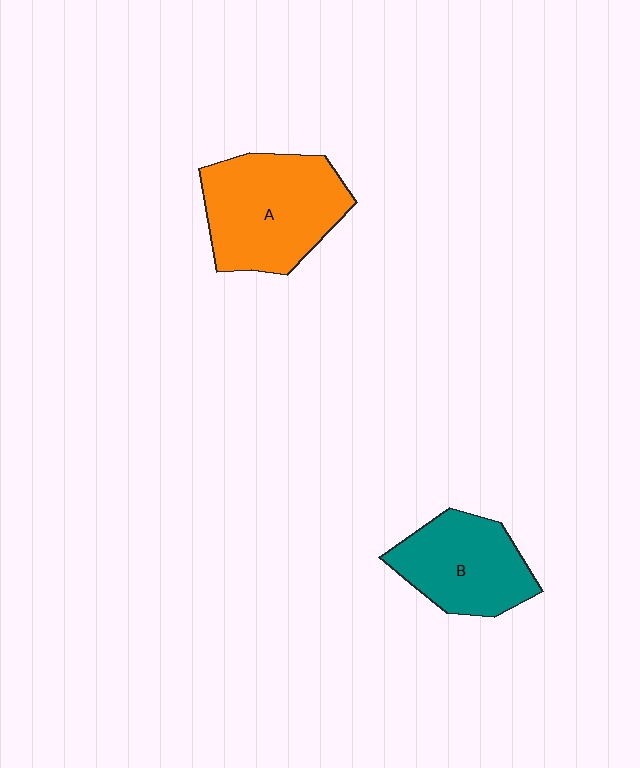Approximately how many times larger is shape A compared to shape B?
Approximately 1.3 times.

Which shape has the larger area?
Shape A (orange).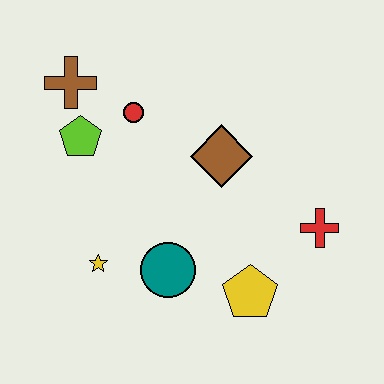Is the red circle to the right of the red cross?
No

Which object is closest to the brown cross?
The lime pentagon is closest to the brown cross.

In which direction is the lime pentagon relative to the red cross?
The lime pentagon is to the left of the red cross.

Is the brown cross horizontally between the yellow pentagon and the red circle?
No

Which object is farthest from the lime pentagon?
The red cross is farthest from the lime pentagon.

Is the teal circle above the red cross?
No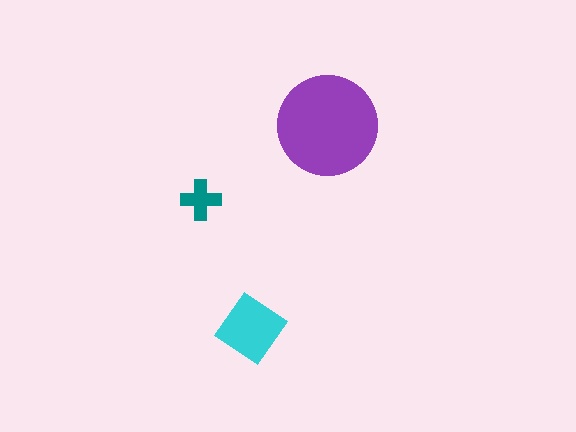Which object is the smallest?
The teal cross.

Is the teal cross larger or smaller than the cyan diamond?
Smaller.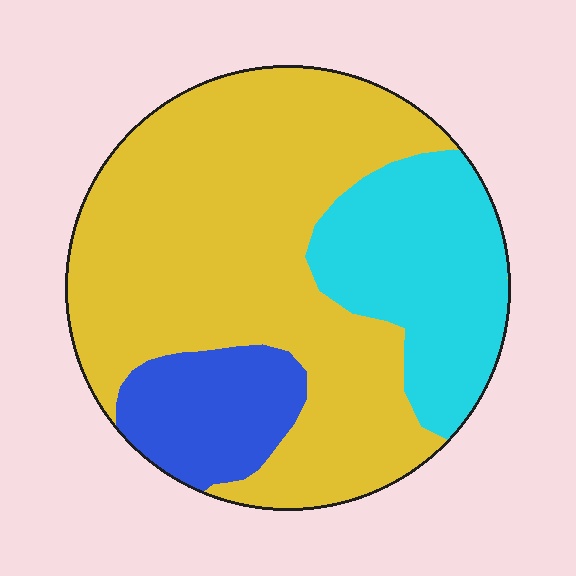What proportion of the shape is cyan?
Cyan covers 24% of the shape.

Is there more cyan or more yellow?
Yellow.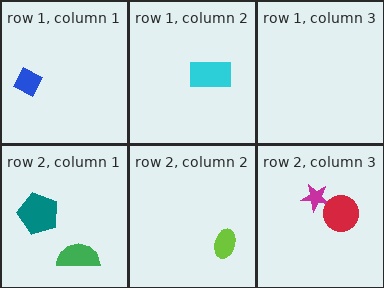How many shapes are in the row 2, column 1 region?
2.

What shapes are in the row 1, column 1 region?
The blue diamond.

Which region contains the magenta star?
The row 2, column 3 region.